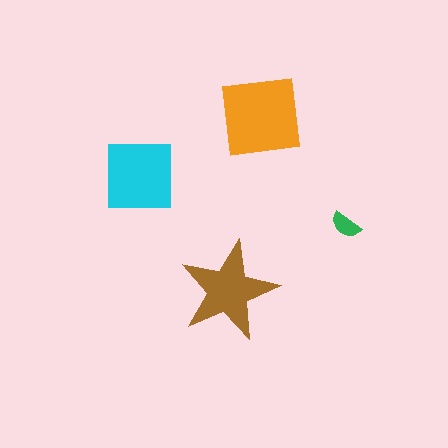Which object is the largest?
The orange square.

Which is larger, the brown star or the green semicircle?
The brown star.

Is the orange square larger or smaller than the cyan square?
Larger.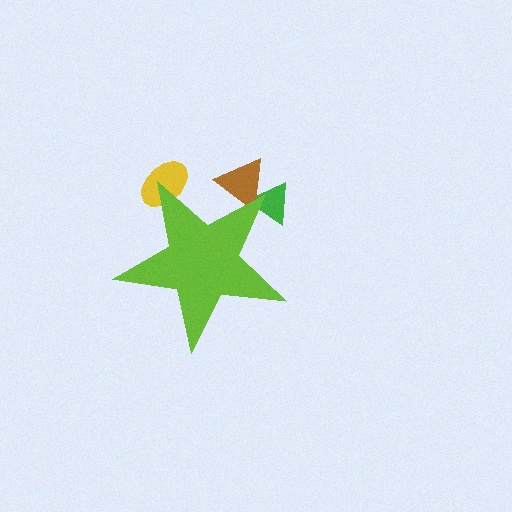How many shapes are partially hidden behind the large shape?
3 shapes are partially hidden.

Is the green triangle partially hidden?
Yes, the green triangle is partially hidden behind the lime star.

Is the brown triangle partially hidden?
Yes, the brown triangle is partially hidden behind the lime star.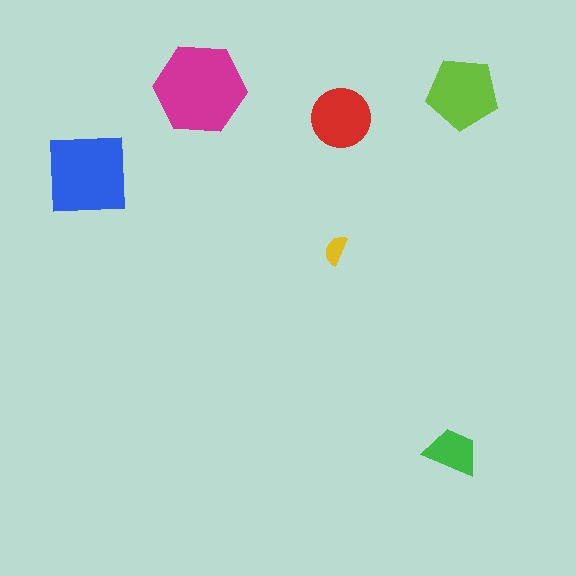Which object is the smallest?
The yellow semicircle.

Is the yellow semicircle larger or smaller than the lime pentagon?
Smaller.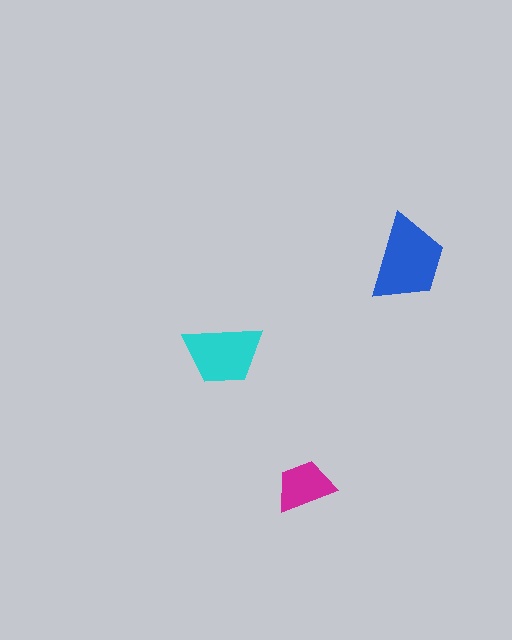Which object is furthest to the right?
The blue trapezoid is rightmost.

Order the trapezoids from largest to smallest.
the blue one, the cyan one, the magenta one.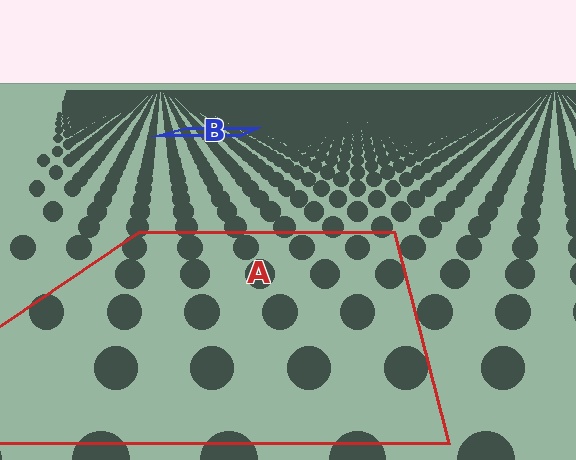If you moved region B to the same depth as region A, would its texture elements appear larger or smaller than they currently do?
They would appear larger. At a closer depth, the same texture elements are projected at a bigger on-screen size.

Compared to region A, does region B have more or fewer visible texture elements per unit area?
Region B has more texture elements per unit area — they are packed more densely because it is farther away.